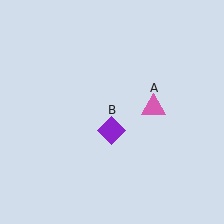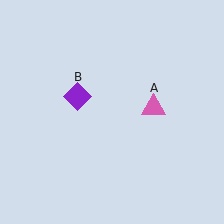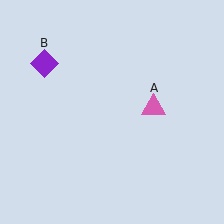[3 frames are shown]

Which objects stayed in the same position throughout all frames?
Pink triangle (object A) remained stationary.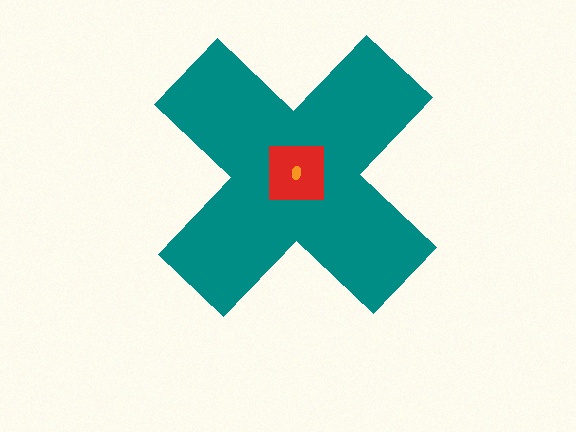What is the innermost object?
The orange ellipse.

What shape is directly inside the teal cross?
The red square.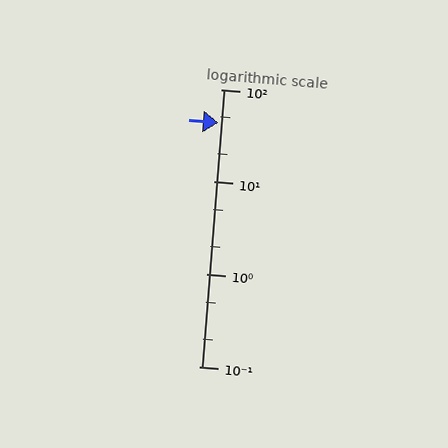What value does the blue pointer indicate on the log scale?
The pointer indicates approximately 43.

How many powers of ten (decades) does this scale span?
The scale spans 3 decades, from 0.1 to 100.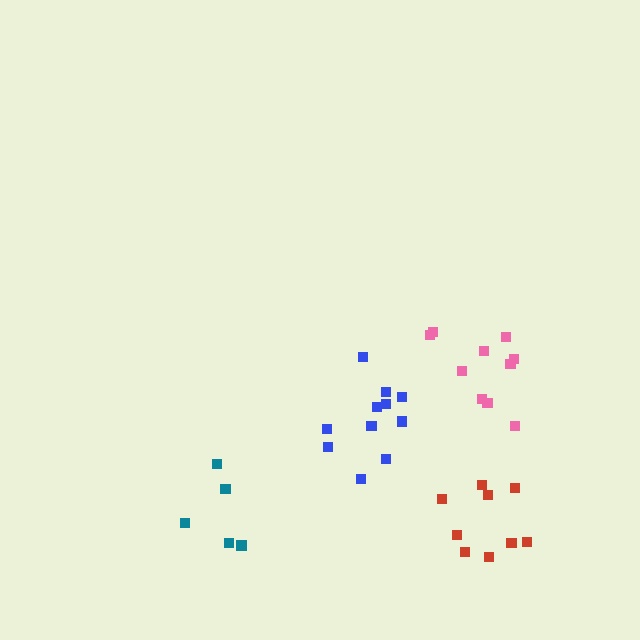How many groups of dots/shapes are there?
There are 4 groups.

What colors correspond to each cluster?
The clusters are colored: blue, teal, red, pink.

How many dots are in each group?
Group 1: 11 dots, Group 2: 5 dots, Group 3: 9 dots, Group 4: 10 dots (35 total).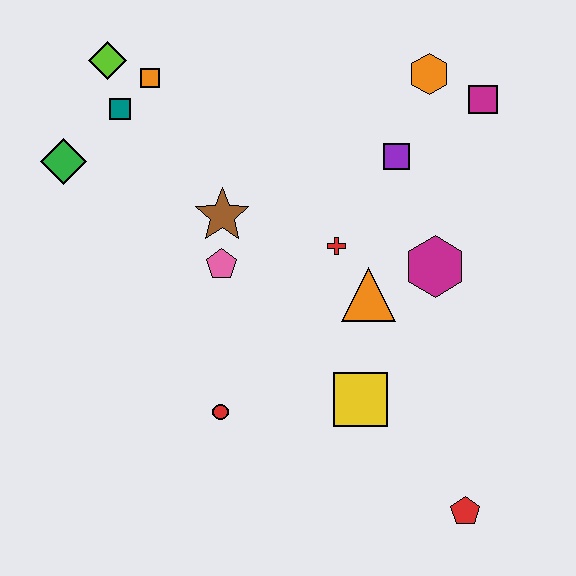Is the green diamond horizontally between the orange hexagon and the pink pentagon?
No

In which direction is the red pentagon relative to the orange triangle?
The red pentagon is below the orange triangle.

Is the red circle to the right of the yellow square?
No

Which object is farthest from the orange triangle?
The lime diamond is farthest from the orange triangle.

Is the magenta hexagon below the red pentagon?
No